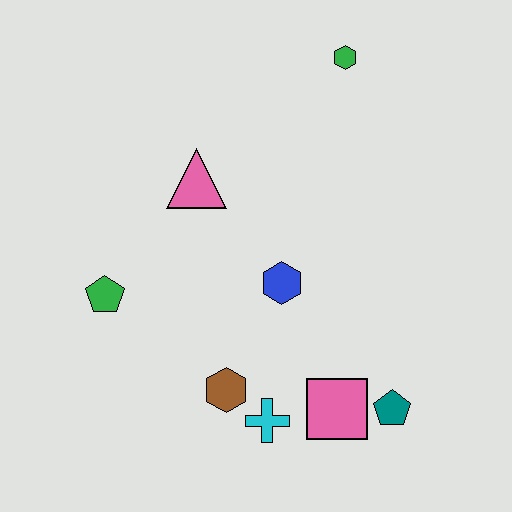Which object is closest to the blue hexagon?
The brown hexagon is closest to the blue hexagon.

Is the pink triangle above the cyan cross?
Yes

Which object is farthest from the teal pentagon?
The green hexagon is farthest from the teal pentagon.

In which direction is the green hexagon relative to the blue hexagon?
The green hexagon is above the blue hexagon.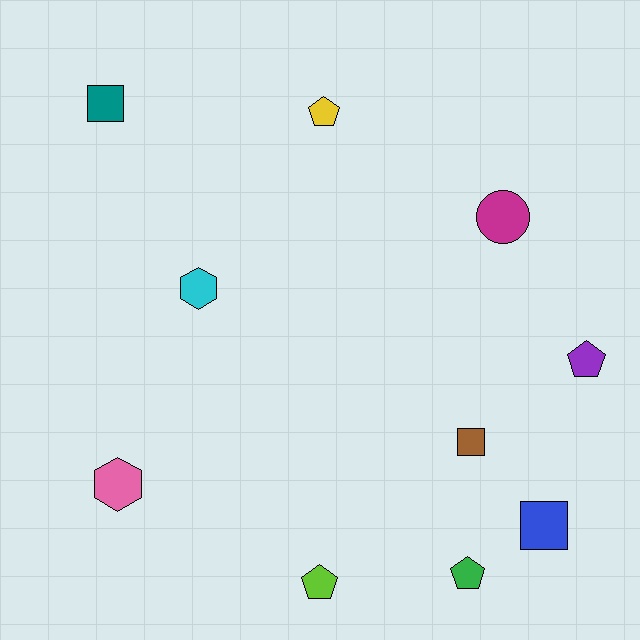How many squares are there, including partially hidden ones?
There are 3 squares.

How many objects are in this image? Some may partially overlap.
There are 10 objects.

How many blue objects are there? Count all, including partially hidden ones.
There is 1 blue object.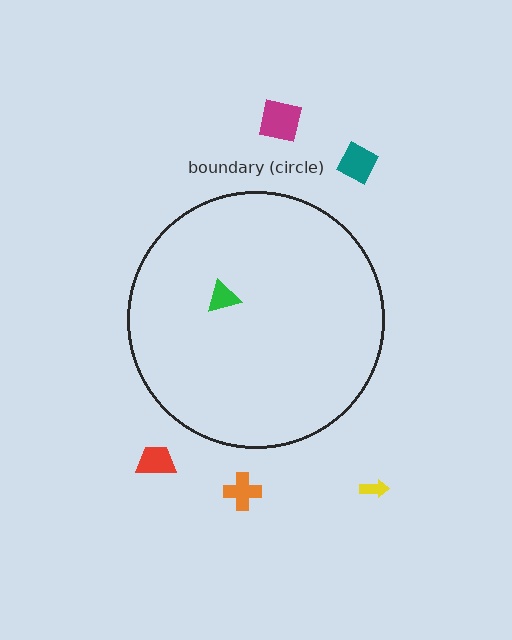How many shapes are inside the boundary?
1 inside, 5 outside.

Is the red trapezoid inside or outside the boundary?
Outside.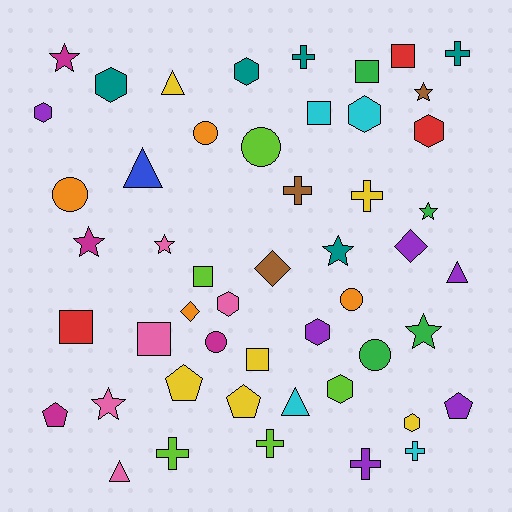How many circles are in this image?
There are 6 circles.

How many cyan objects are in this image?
There are 4 cyan objects.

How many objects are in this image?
There are 50 objects.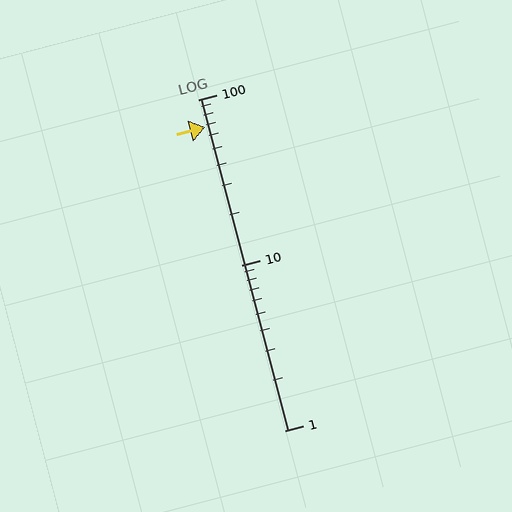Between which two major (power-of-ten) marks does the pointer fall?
The pointer is between 10 and 100.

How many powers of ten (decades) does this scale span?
The scale spans 2 decades, from 1 to 100.